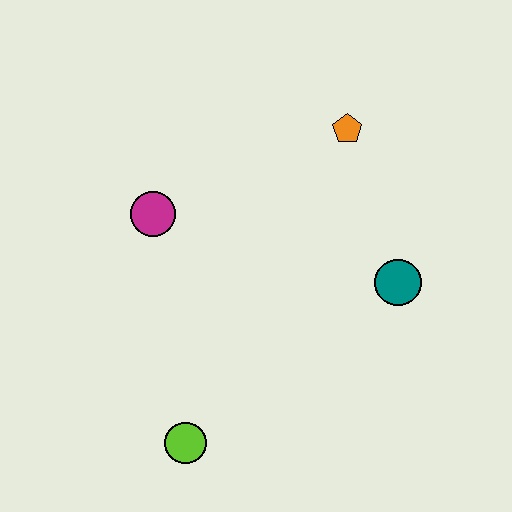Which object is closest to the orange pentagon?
The teal circle is closest to the orange pentagon.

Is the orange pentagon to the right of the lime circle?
Yes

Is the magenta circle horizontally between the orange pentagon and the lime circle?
No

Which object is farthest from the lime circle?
The orange pentagon is farthest from the lime circle.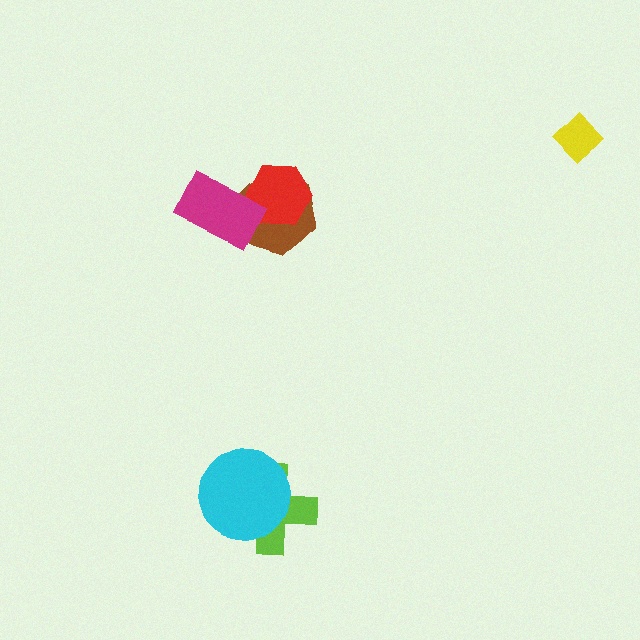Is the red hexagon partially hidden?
Yes, it is partially covered by another shape.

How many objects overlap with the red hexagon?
2 objects overlap with the red hexagon.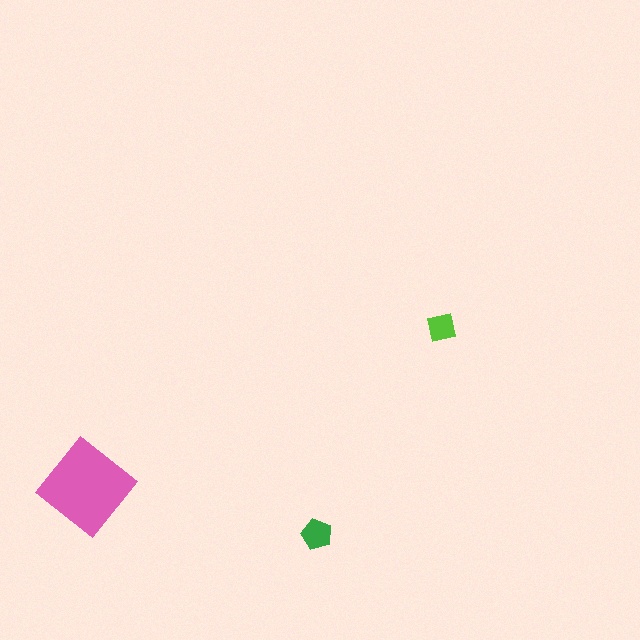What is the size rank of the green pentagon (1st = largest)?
2nd.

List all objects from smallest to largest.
The lime square, the green pentagon, the pink diamond.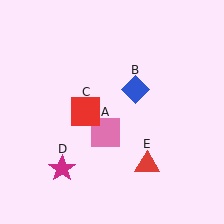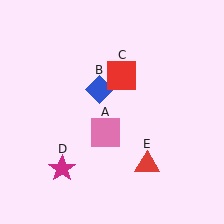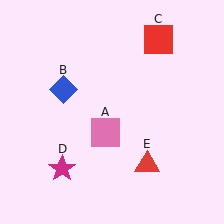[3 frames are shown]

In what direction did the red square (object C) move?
The red square (object C) moved up and to the right.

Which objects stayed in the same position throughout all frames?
Pink square (object A) and magenta star (object D) and red triangle (object E) remained stationary.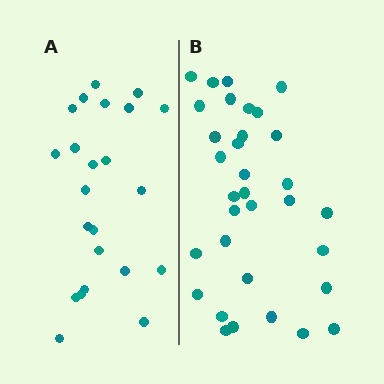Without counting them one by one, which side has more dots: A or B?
Region B (the right region) has more dots.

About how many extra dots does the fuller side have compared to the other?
Region B has roughly 10 or so more dots than region A.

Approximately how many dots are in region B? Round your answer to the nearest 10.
About 30 dots. (The exact count is 33, which rounds to 30.)